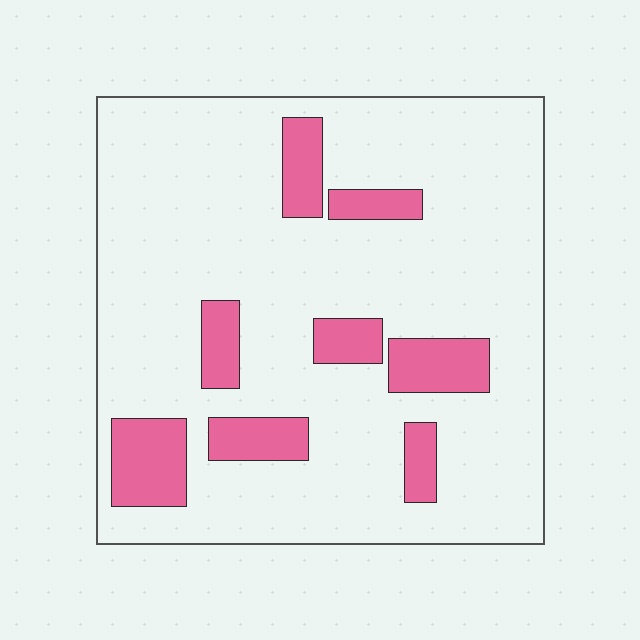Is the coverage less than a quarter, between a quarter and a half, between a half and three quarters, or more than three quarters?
Less than a quarter.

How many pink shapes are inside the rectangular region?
8.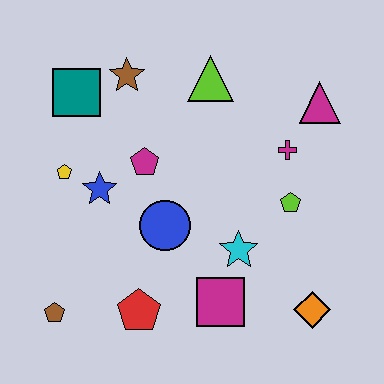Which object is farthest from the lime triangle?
The brown pentagon is farthest from the lime triangle.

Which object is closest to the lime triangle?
The brown star is closest to the lime triangle.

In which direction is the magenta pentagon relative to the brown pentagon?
The magenta pentagon is above the brown pentagon.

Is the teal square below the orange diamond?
No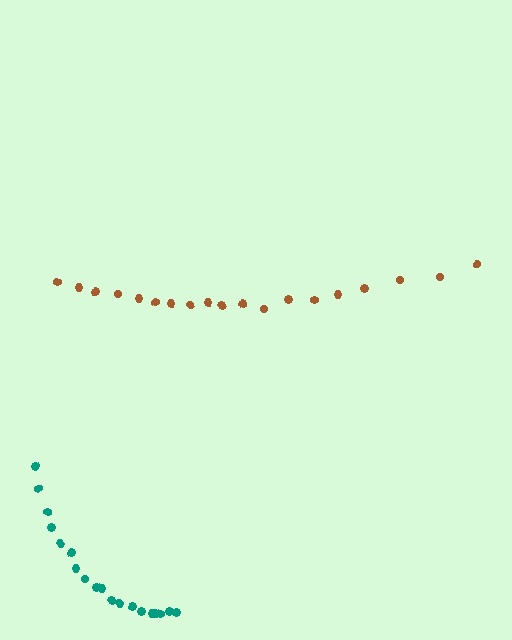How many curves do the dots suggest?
There are 2 distinct paths.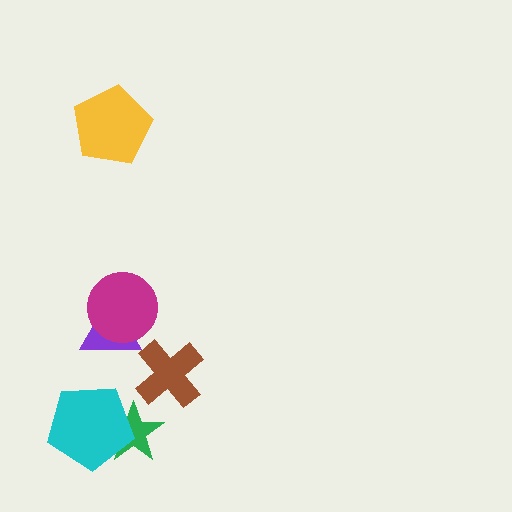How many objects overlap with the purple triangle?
1 object overlaps with the purple triangle.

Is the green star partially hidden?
Yes, it is partially covered by another shape.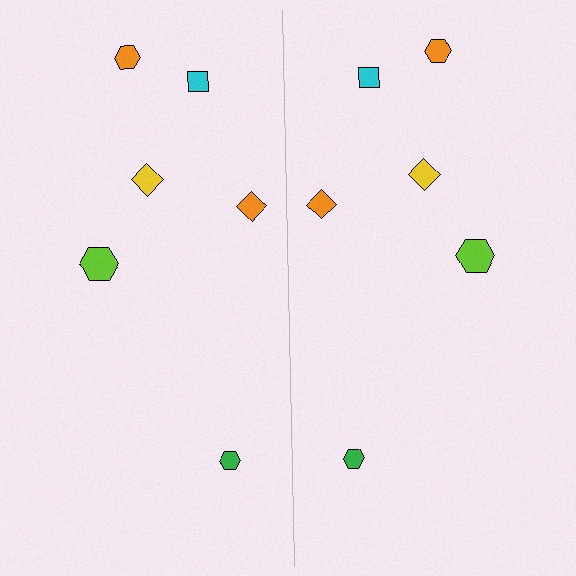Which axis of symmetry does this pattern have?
The pattern has a vertical axis of symmetry running through the center of the image.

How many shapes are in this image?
There are 12 shapes in this image.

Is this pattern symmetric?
Yes, this pattern has bilateral (reflection) symmetry.